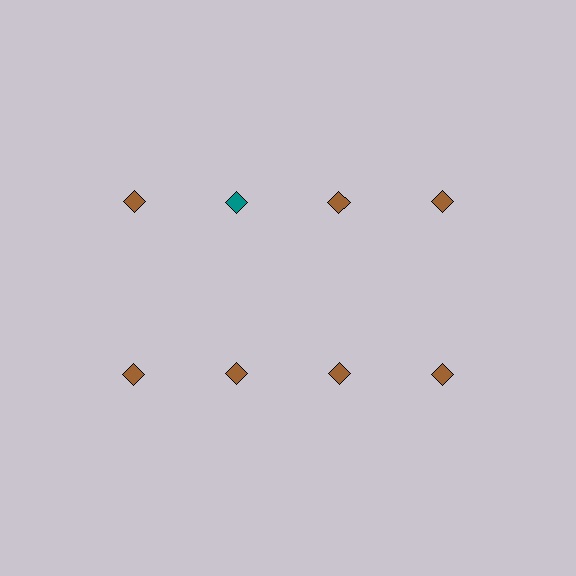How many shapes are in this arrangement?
There are 8 shapes arranged in a grid pattern.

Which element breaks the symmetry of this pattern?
The teal diamond in the top row, second from left column breaks the symmetry. All other shapes are brown diamonds.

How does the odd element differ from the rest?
It has a different color: teal instead of brown.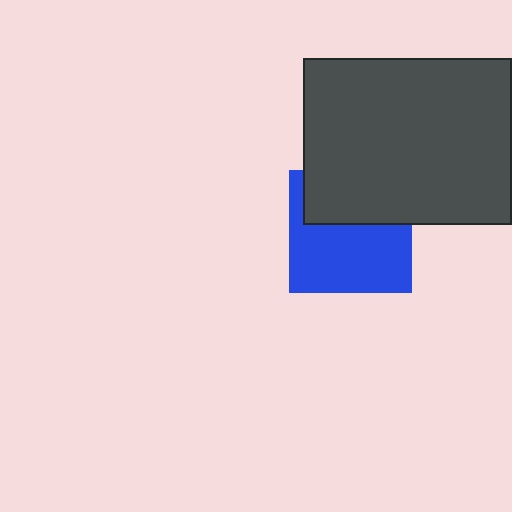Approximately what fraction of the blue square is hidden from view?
Roughly 40% of the blue square is hidden behind the dark gray rectangle.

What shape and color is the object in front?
The object in front is a dark gray rectangle.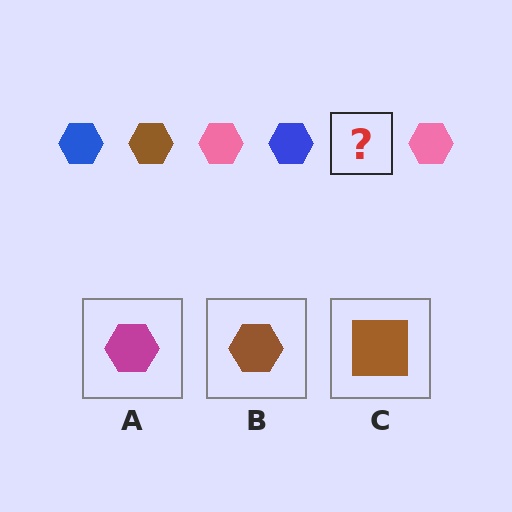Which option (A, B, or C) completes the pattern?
B.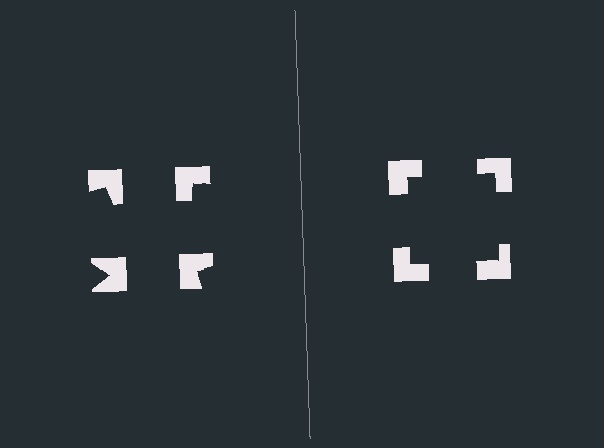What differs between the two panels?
The notched squares are positioned identically on both sides; only the wedge orientations differ. On the right they align to a square; on the left they are misaligned.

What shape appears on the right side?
An illusory square.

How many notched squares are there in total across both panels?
8 — 4 on each side.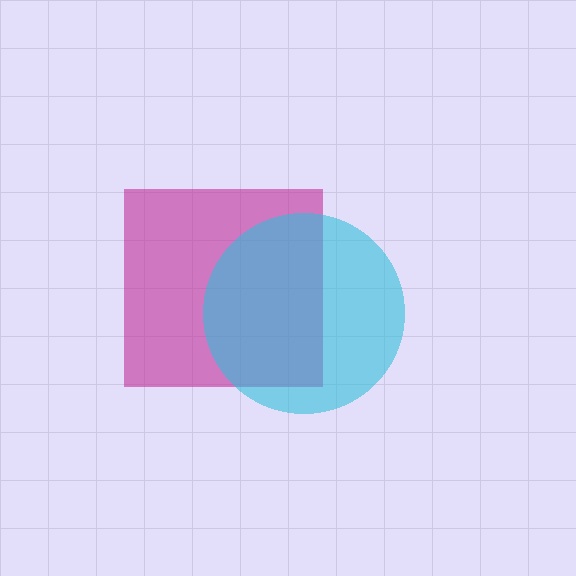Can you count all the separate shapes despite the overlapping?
Yes, there are 2 separate shapes.